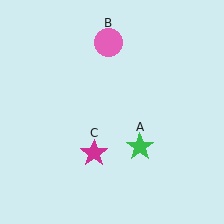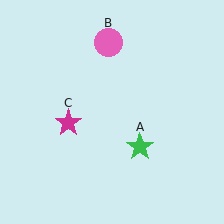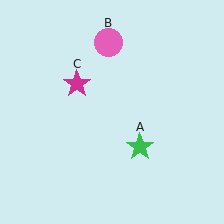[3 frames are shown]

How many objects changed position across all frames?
1 object changed position: magenta star (object C).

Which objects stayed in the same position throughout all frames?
Green star (object A) and pink circle (object B) remained stationary.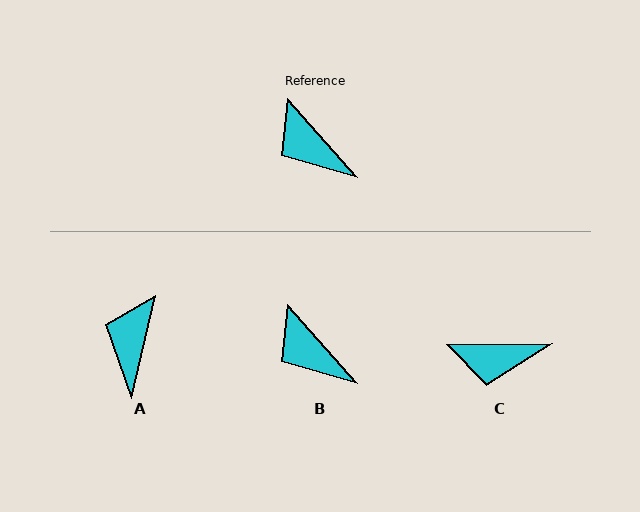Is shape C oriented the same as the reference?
No, it is off by about 49 degrees.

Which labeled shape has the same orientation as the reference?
B.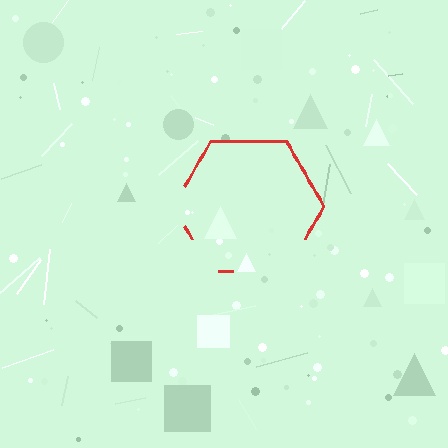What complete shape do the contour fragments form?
The contour fragments form a hexagon.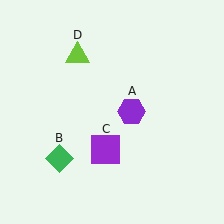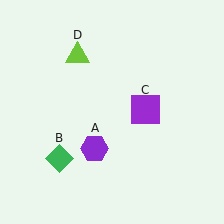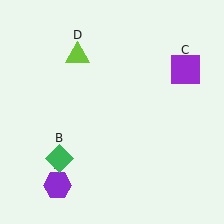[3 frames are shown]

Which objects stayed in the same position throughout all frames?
Green diamond (object B) and lime triangle (object D) remained stationary.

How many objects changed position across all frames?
2 objects changed position: purple hexagon (object A), purple square (object C).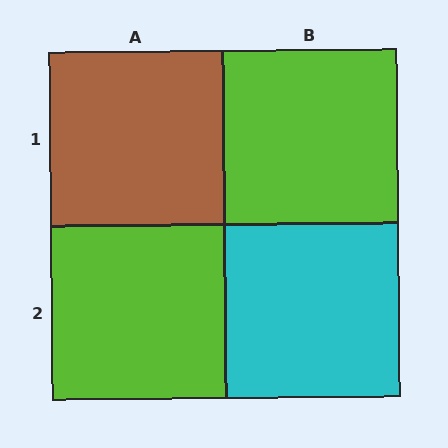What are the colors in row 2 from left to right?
Lime, cyan.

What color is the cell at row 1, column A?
Brown.